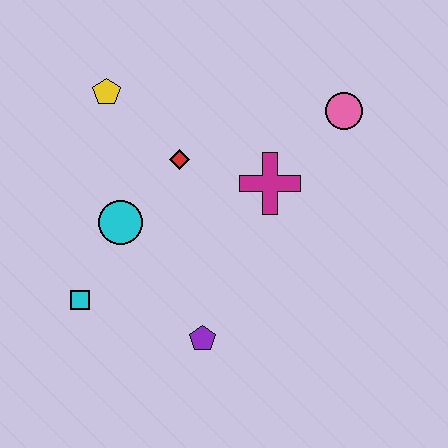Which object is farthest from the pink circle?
The cyan square is farthest from the pink circle.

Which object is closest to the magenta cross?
The red diamond is closest to the magenta cross.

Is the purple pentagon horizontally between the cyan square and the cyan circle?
No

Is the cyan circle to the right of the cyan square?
Yes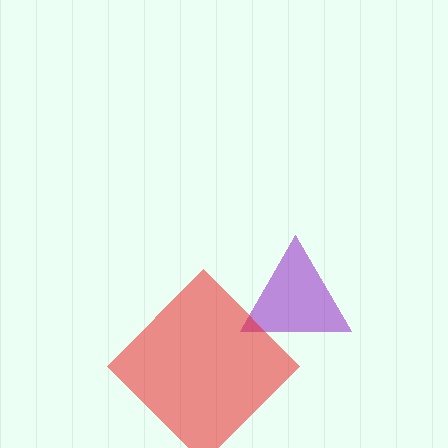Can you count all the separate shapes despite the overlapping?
Yes, there are 2 separate shapes.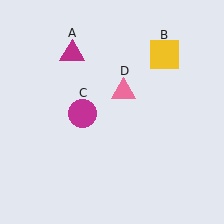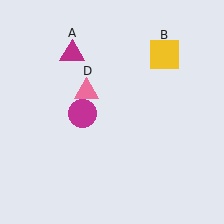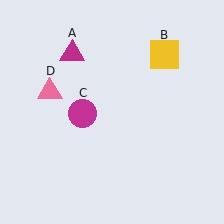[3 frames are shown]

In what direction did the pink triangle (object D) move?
The pink triangle (object D) moved left.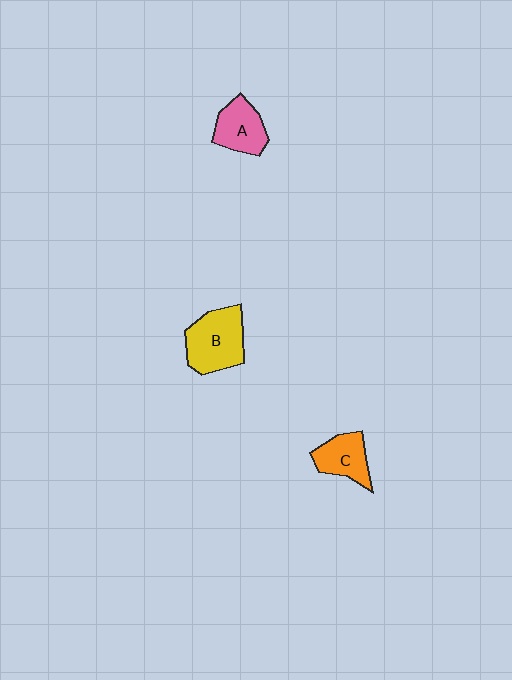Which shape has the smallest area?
Shape C (orange).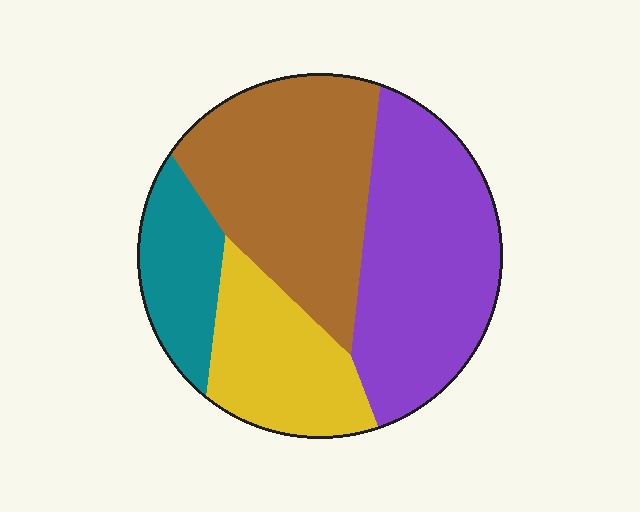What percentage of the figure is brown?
Brown takes up about one third (1/3) of the figure.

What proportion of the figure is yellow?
Yellow takes up about one fifth (1/5) of the figure.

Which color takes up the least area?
Teal, at roughly 15%.